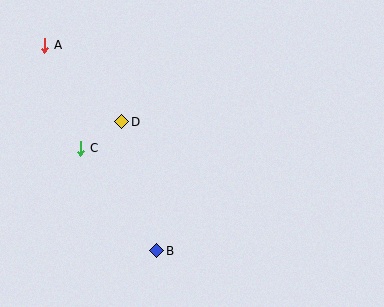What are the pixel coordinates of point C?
Point C is at (81, 148).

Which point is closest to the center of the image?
Point D at (122, 122) is closest to the center.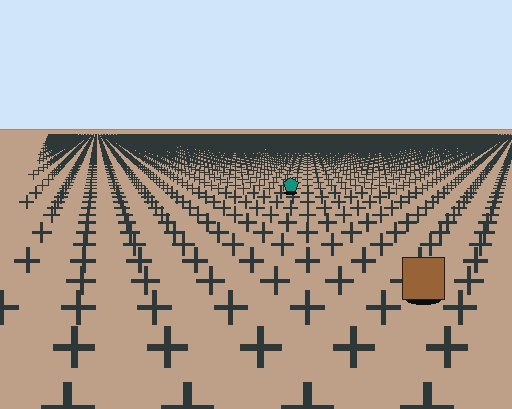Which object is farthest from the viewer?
The teal pentagon is farthest from the viewer. It appears smaller and the ground texture around it is denser.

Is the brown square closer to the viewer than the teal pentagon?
Yes. The brown square is closer — you can tell from the texture gradient: the ground texture is coarser near it.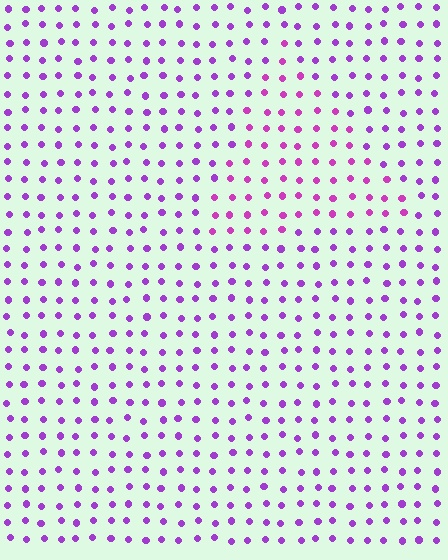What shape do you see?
I see a triangle.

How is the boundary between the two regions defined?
The boundary is defined purely by a slight shift in hue (about 25 degrees). Spacing, size, and orientation are identical on both sides.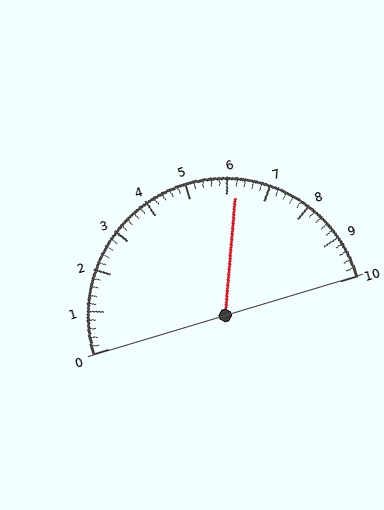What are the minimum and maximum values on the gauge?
The gauge ranges from 0 to 10.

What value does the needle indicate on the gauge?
The needle indicates approximately 6.2.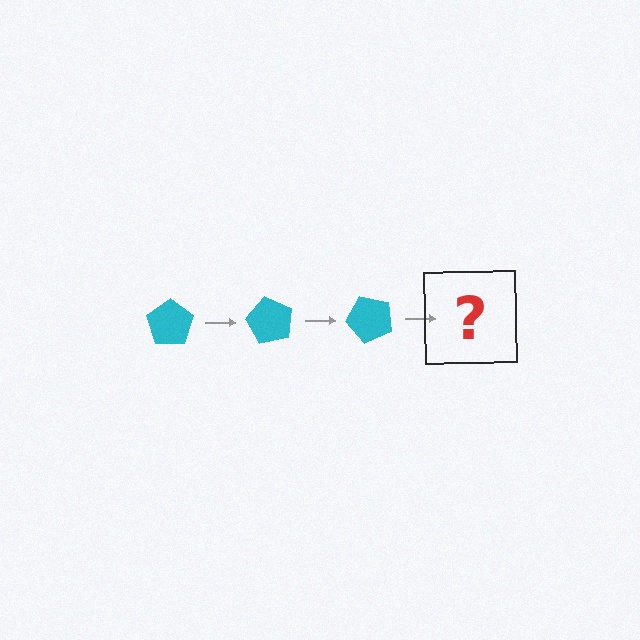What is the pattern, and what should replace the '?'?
The pattern is that the pentagon rotates 60 degrees each step. The '?' should be a cyan pentagon rotated 180 degrees.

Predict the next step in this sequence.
The next step is a cyan pentagon rotated 180 degrees.